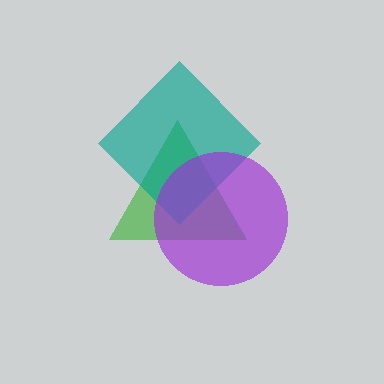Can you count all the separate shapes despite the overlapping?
Yes, there are 3 separate shapes.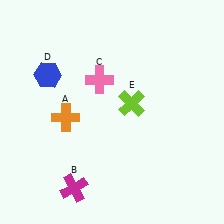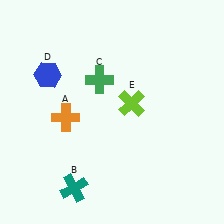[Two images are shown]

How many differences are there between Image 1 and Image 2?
There are 2 differences between the two images.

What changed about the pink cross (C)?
In Image 1, C is pink. In Image 2, it changed to green.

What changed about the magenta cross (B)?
In Image 1, B is magenta. In Image 2, it changed to teal.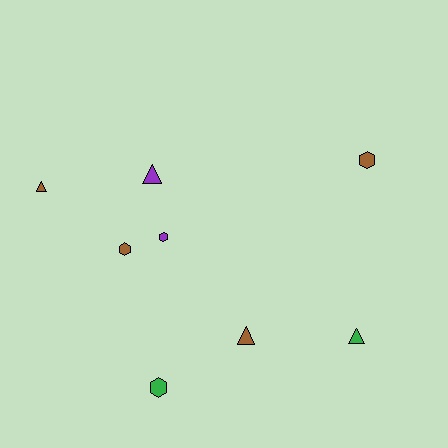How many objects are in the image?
There are 8 objects.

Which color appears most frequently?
Brown, with 4 objects.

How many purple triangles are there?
There is 1 purple triangle.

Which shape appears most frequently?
Triangle, with 4 objects.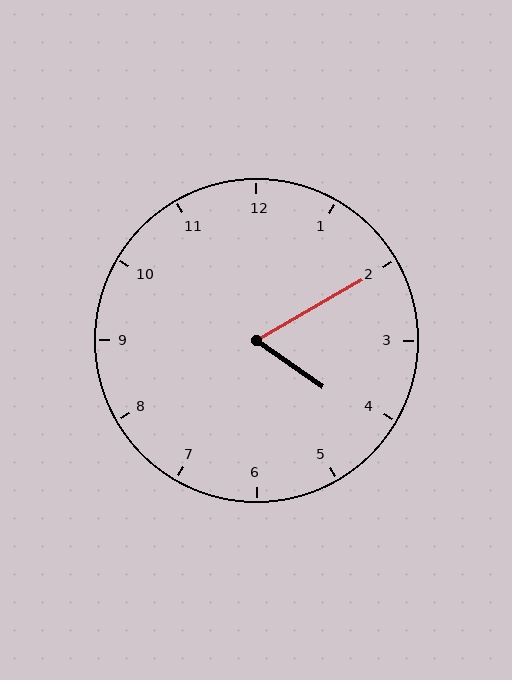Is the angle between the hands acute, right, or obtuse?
It is acute.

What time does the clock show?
4:10.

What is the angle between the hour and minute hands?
Approximately 65 degrees.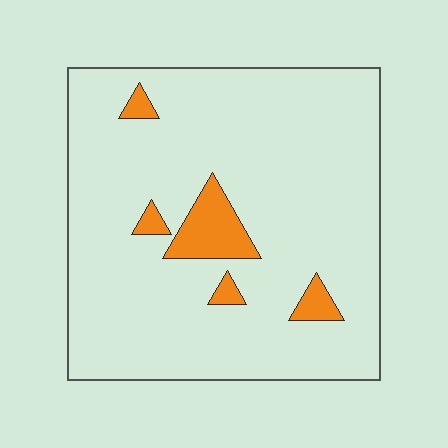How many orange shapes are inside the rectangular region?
5.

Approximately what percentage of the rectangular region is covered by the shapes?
Approximately 10%.